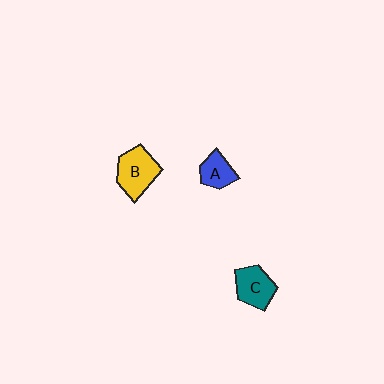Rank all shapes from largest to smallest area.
From largest to smallest: B (yellow), C (teal), A (blue).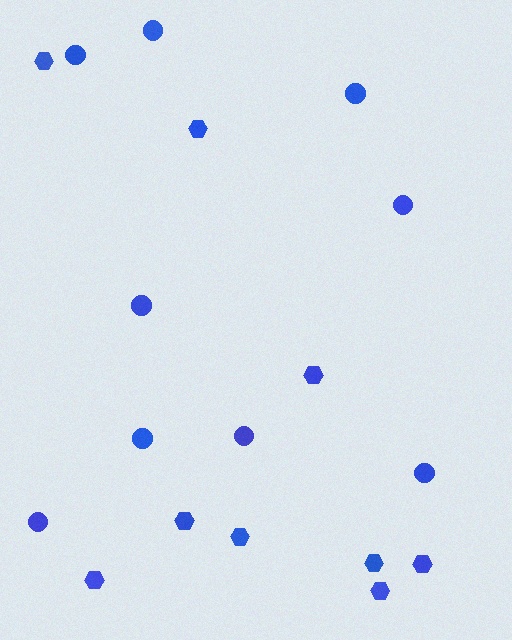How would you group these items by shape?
There are 2 groups: one group of hexagons (9) and one group of circles (9).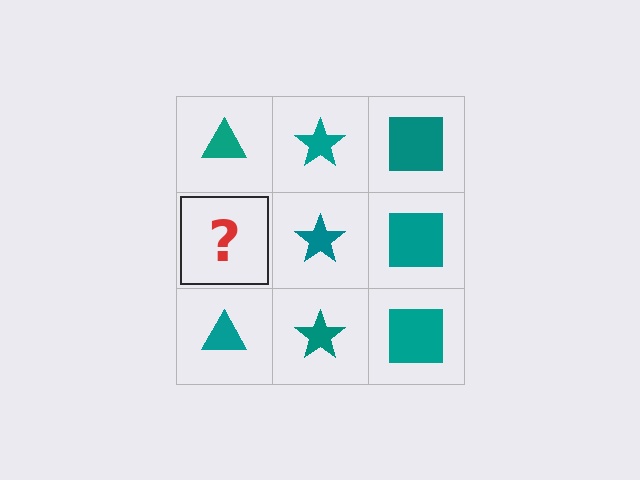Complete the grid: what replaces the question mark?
The question mark should be replaced with a teal triangle.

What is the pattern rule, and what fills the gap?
The rule is that each column has a consistent shape. The gap should be filled with a teal triangle.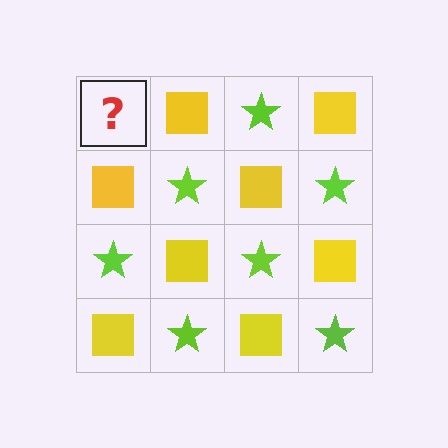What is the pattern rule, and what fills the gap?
The rule is that it alternates lime star and yellow square in a checkerboard pattern. The gap should be filled with a lime star.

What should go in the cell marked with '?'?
The missing cell should contain a lime star.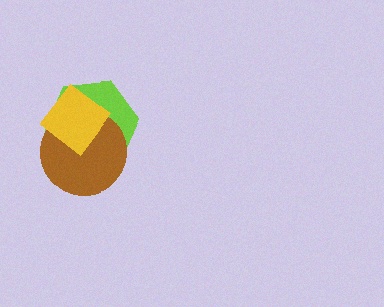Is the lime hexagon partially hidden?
Yes, it is partially covered by another shape.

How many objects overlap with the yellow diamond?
2 objects overlap with the yellow diamond.